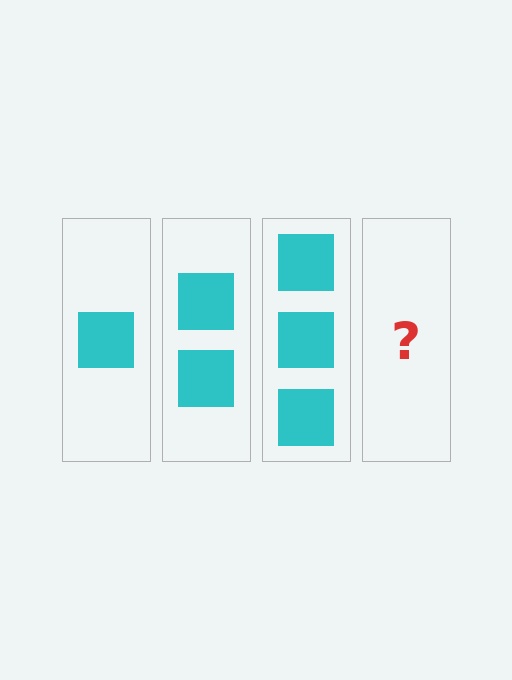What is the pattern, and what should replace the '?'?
The pattern is that each step adds one more square. The '?' should be 4 squares.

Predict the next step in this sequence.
The next step is 4 squares.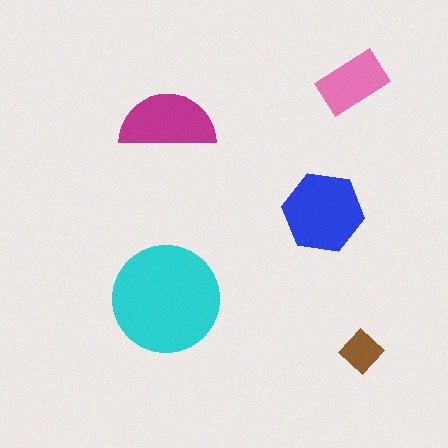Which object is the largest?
The cyan circle.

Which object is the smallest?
The brown diamond.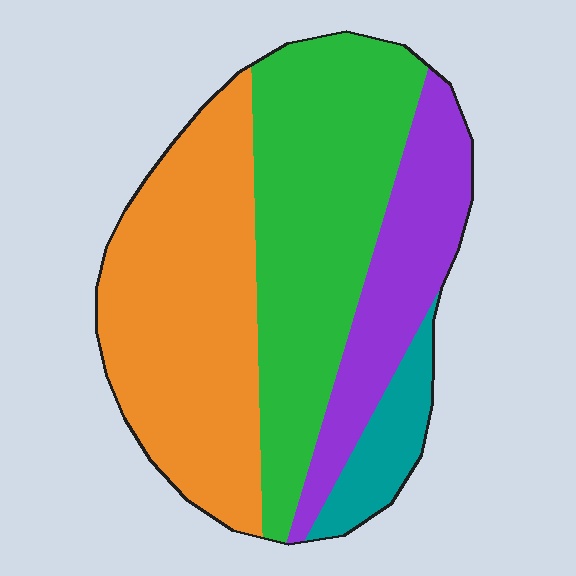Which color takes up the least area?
Teal, at roughly 10%.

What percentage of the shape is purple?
Purple covers 19% of the shape.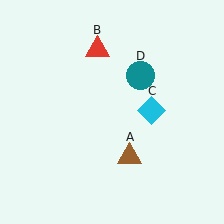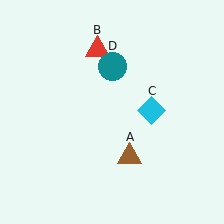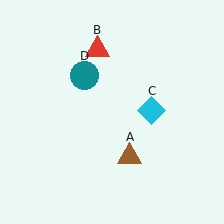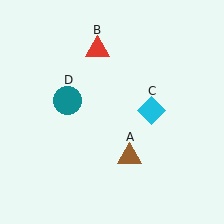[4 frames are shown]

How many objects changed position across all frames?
1 object changed position: teal circle (object D).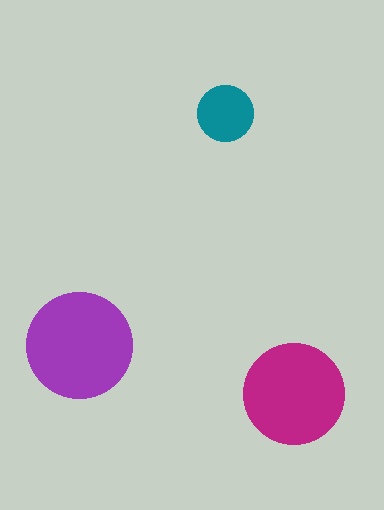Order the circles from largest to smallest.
the purple one, the magenta one, the teal one.